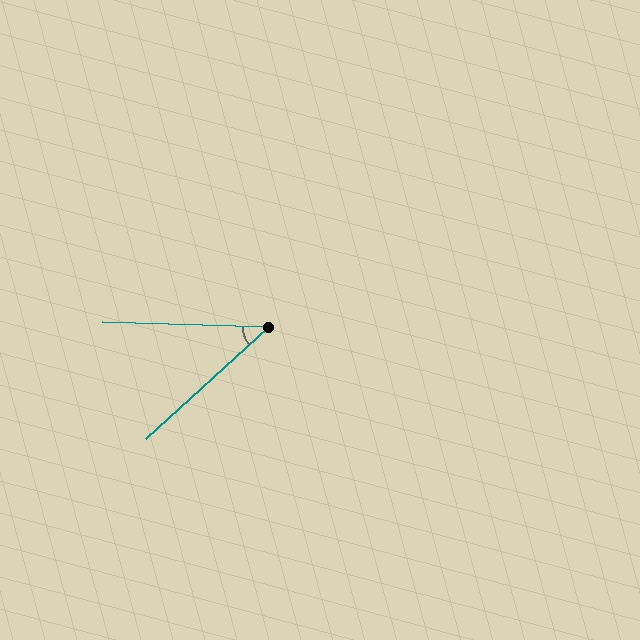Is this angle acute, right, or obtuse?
It is acute.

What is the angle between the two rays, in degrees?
Approximately 44 degrees.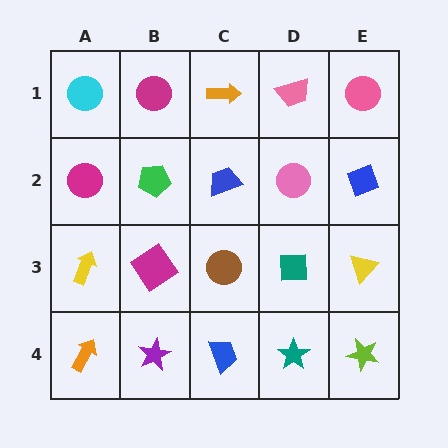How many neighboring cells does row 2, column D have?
4.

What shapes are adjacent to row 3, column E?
A blue diamond (row 2, column E), a lime star (row 4, column E), a teal square (row 3, column D).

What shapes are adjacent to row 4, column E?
A yellow triangle (row 3, column E), a teal star (row 4, column D).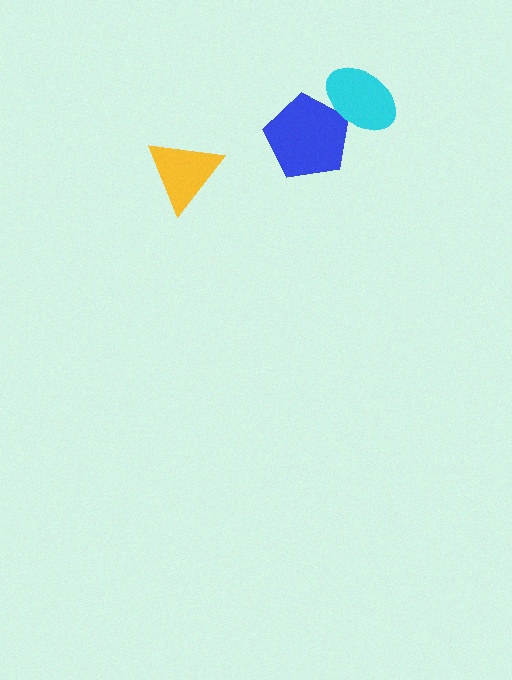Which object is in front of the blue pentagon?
The cyan ellipse is in front of the blue pentagon.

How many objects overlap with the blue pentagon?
1 object overlaps with the blue pentagon.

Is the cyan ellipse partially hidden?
No, no other shape covers it.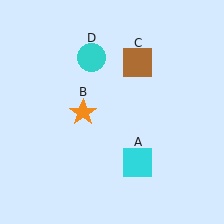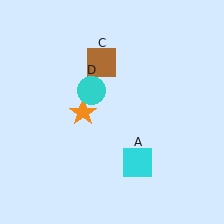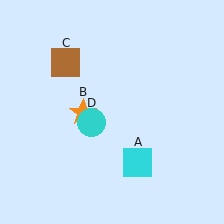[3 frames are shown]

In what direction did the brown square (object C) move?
The brown square (object C) moved left.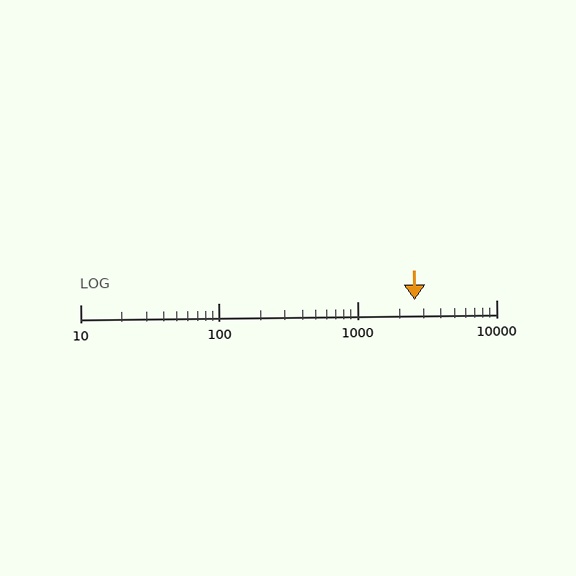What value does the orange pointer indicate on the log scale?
The pointer indicates approximately 2600.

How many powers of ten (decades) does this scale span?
The scale spans 3 decades, from 10 to 10000.